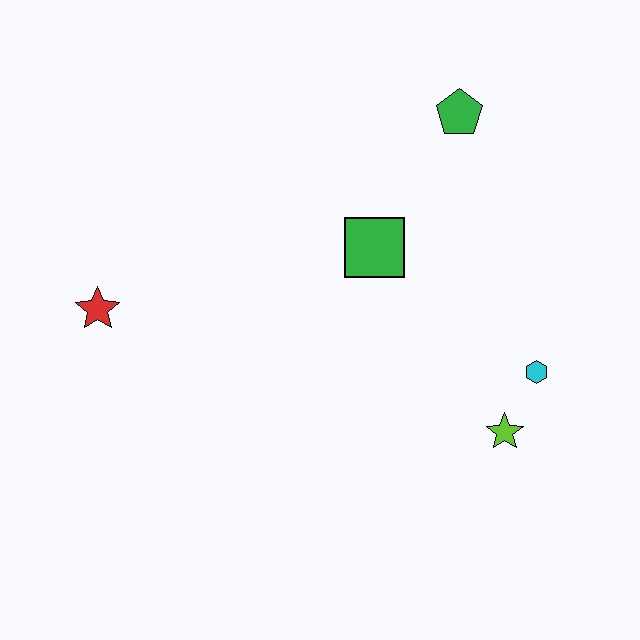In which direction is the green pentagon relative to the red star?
The green pentagon is to the right of the red star.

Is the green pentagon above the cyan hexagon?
Yes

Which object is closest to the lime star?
The cyan hexagon is closest to the lime star.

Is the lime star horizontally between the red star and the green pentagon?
No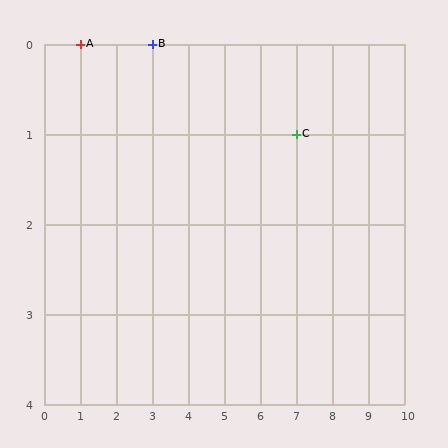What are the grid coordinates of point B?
Point B is at grid coordinates (3, 0).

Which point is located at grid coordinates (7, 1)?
Point C is at (7, 1).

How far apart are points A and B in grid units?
Points A and B are 2 columns apart.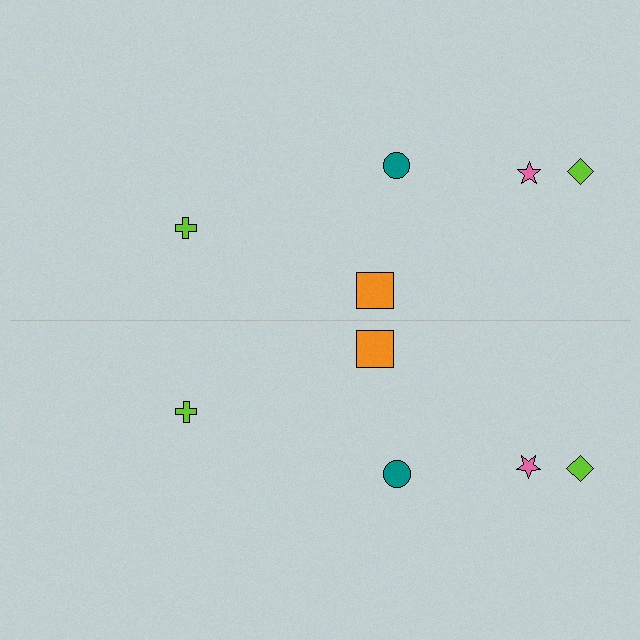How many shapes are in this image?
There are 10 shapes in this image.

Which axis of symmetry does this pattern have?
The pattern has a horizontal axis of symmetry running through the center of the image.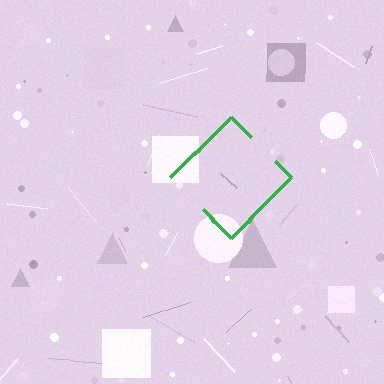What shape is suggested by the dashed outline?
The dashed outline suggests a diamond.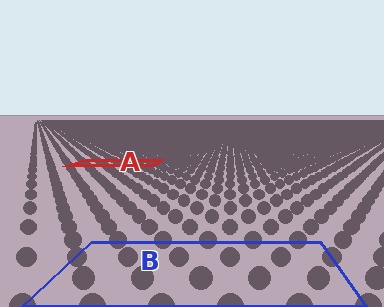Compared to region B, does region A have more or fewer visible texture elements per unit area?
Region A has more texture elements per unit area — they are packed more densely because it is farther away.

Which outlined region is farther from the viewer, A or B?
Region A is farther from the viewer — the texture elements inside it appear smaller and more densely packed.